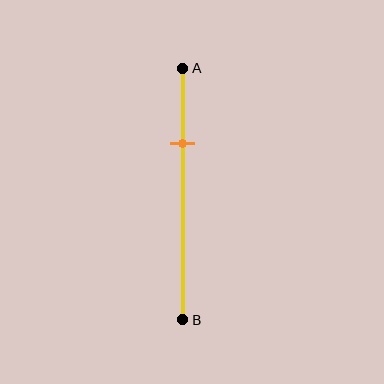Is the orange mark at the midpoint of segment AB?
No, the mark is at about 30% from A, not at the 50% midpoint.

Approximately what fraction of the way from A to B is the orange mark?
The orange mark is approximately 30% of the way from A to B.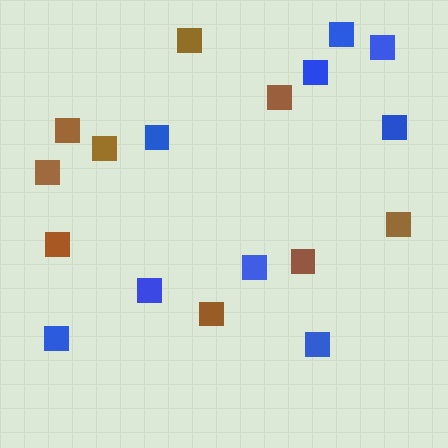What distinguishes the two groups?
There are 2 groups: one group of brown squares (9) and one group of blue squares (9).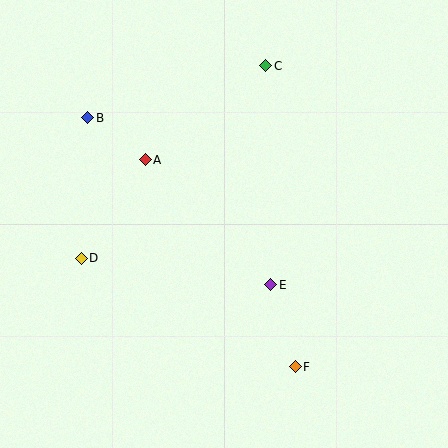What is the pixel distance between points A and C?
The distance between A and C is 153 pixels.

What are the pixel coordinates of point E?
Point E is at (271, 285).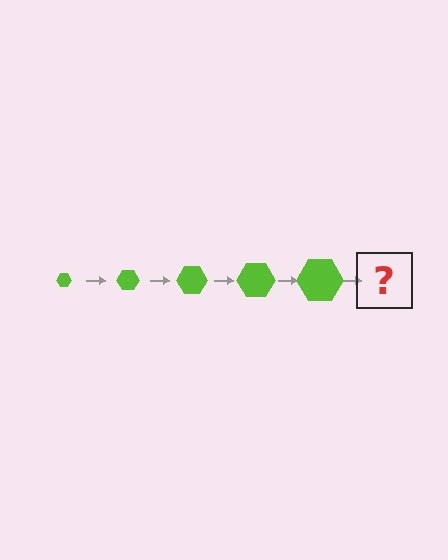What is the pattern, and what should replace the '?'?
The pattern is that the hexagon gets progressively larger each step. The '?' should be a lime hexagon, larger than the previous one.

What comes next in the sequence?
The next element should be a lime hexagon, larger than the previous one.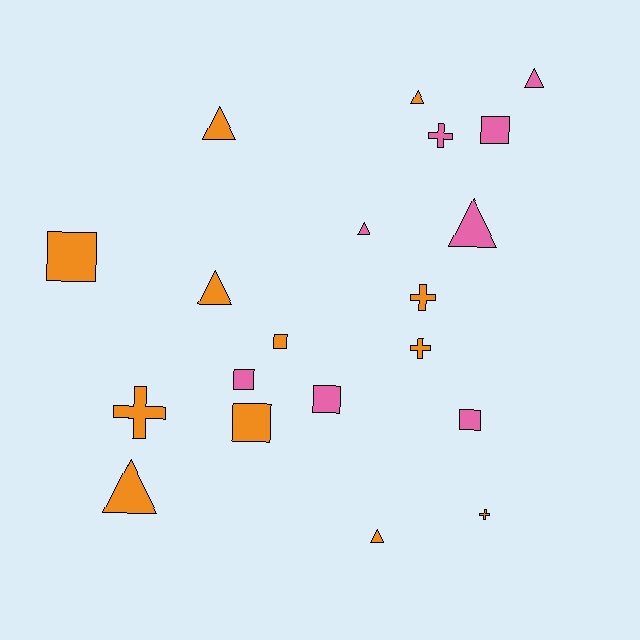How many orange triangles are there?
There are 5 orange triangles.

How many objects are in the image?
There are 20 objects.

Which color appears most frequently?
Orange, with 12 objects.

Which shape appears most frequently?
Triangle, with 8 objects.